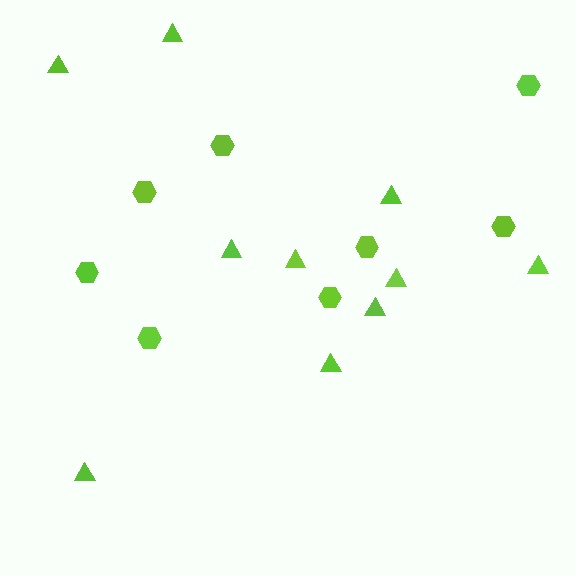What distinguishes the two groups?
There are 2 groups: one group of hexagons (8) and one group of triangles (10).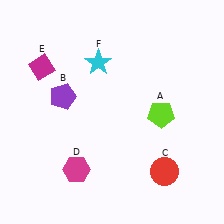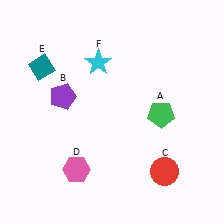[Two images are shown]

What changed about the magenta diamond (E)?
In Image 1, E is magenta. In Image 2, it changed to teal.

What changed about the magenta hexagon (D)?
In Image 1, D is magenta. In Image 2, it changed to pink.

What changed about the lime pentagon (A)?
In Image 1, A is lime. In Image 2, it changed to green.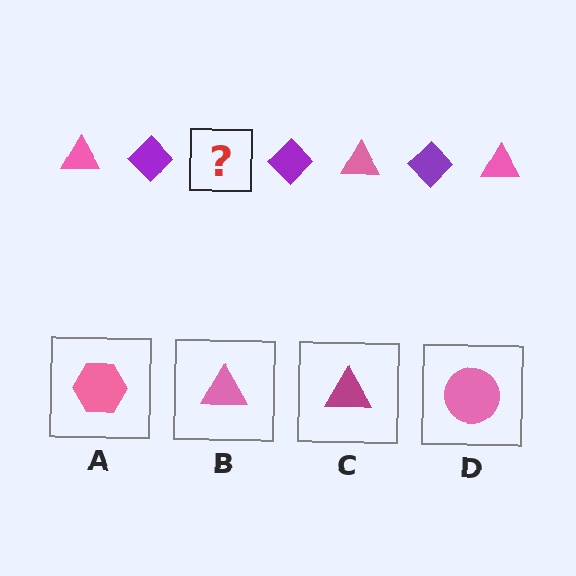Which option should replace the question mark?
Option B.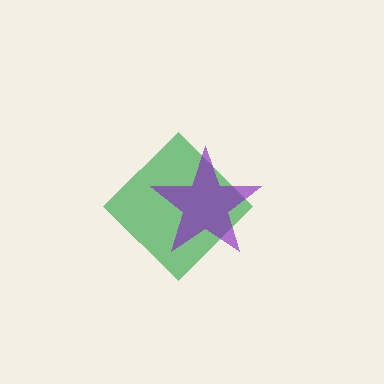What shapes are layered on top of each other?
The layered shapes are: a green diamond, a purple star.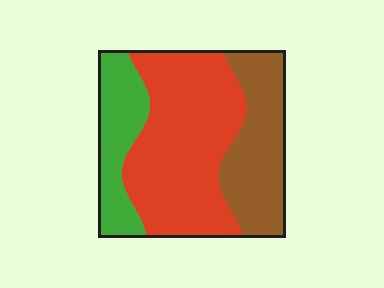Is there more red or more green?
Red.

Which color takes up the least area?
Green, at roughly 20%.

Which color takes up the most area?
Red, at roughly 50%.